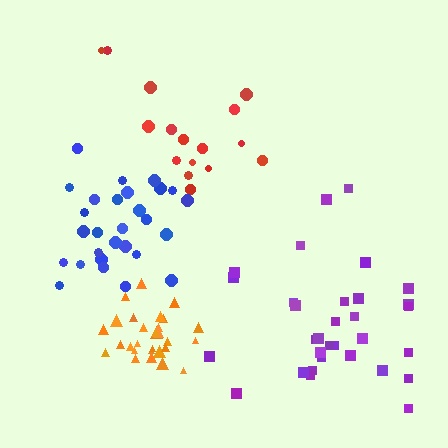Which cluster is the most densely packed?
Orange.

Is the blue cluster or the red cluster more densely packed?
Blue.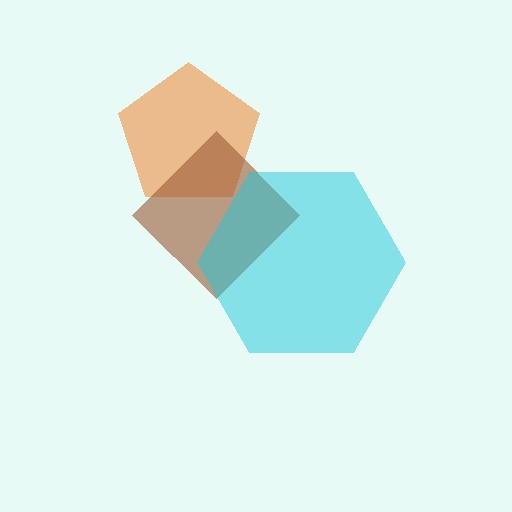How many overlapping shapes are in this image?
There are 3 overlapping shapes in the image.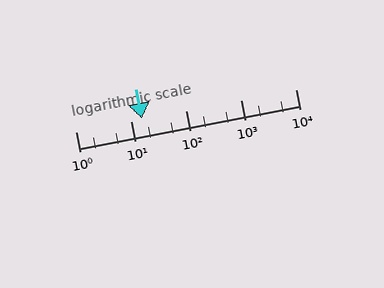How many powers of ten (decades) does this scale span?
The scale spans 4 decades, from 1 to 10000.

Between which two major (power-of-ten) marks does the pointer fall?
The pointer is between 10 and 100.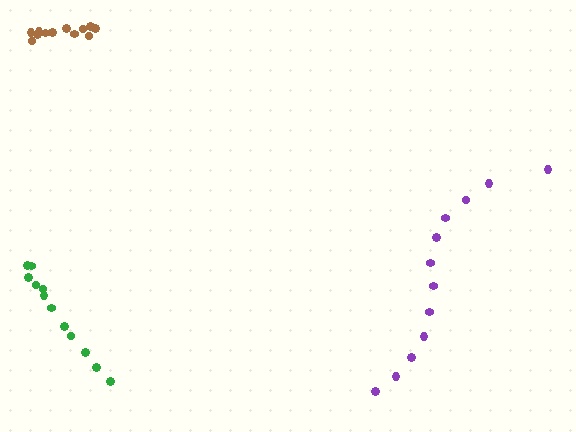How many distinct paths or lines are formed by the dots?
There are 3 distinct paths.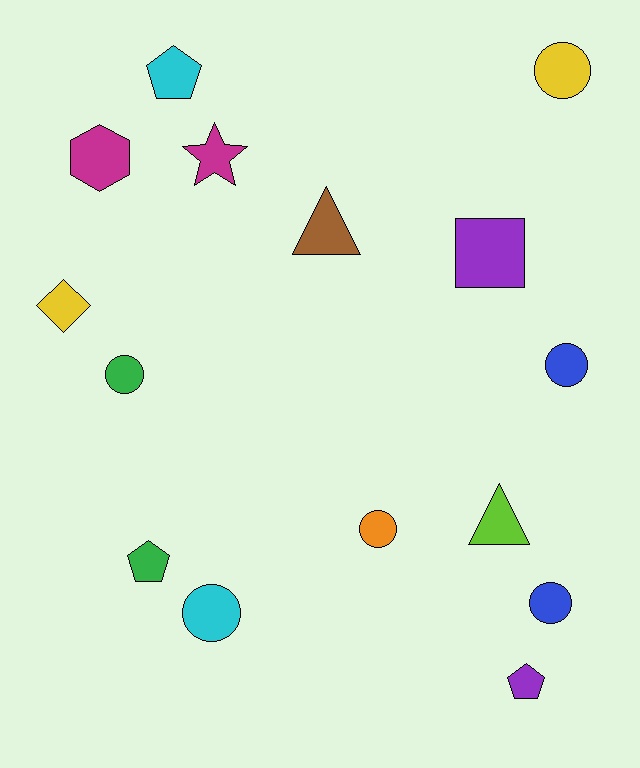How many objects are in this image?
There are 15 objects.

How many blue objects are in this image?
There are 2 blue objects.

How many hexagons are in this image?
There is 1 hexagon.